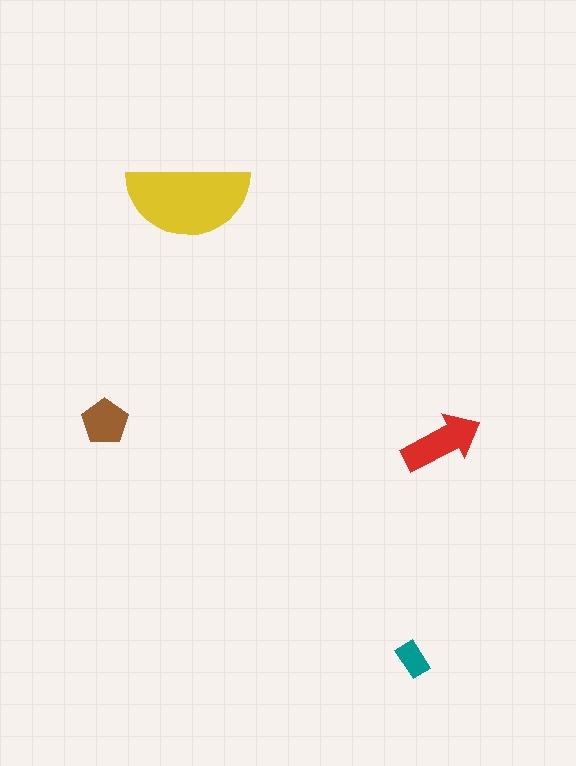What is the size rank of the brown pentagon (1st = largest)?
3rd.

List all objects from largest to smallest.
The yellow semicircle, the red arrow, the brown pentagon, the teal rectangle.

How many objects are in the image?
There are 4 objects in the image.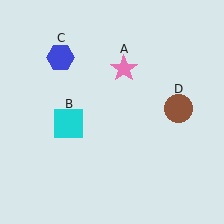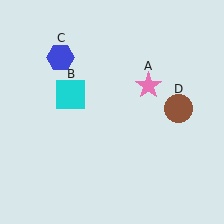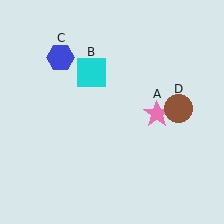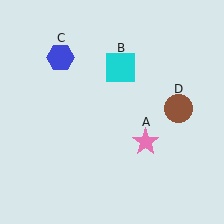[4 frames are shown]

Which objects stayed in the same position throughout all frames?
Blue hexagon (object C) and brown circle (object D) remained stationary.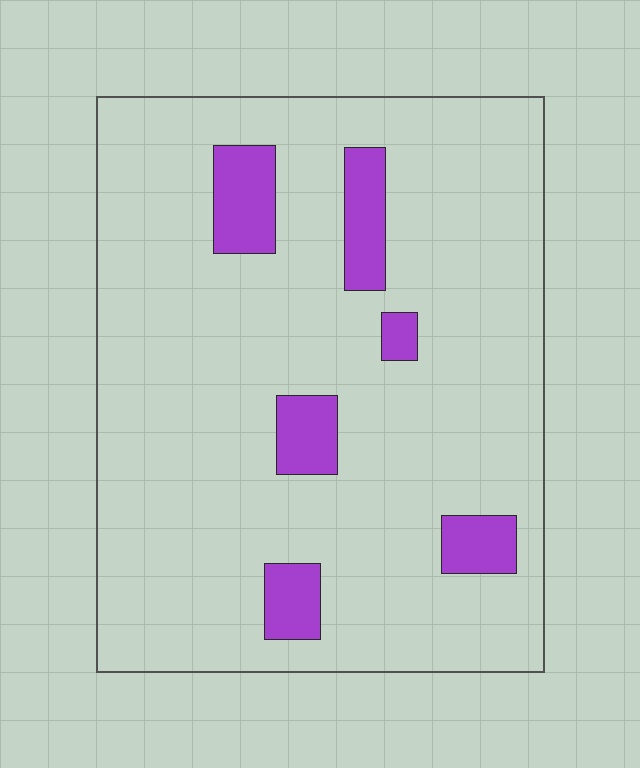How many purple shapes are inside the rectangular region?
6.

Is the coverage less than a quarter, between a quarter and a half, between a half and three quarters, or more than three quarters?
Less than a quarter.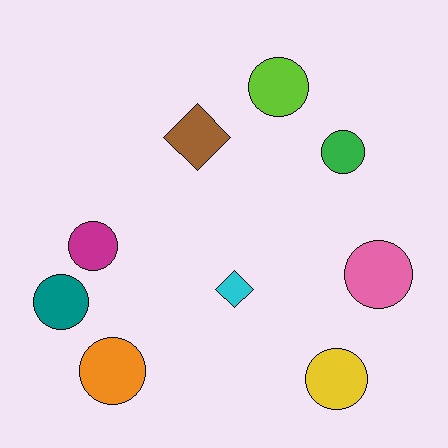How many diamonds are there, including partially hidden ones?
There are 2 diamonds.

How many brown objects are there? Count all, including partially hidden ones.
There is 1 brown object.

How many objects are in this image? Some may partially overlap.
There are 9 objects.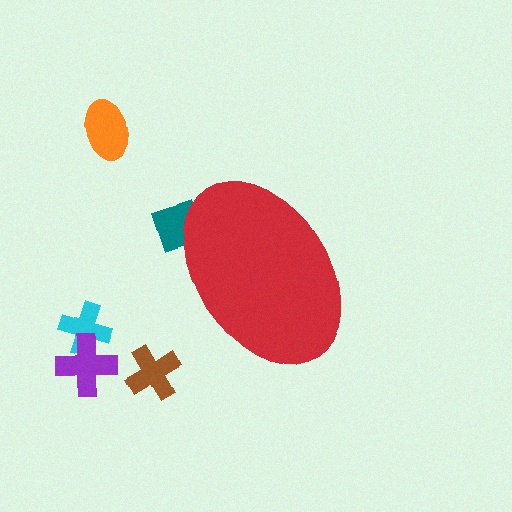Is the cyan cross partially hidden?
No, the cyan cross is fully visible.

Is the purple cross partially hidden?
No, the purple cross is fully visible.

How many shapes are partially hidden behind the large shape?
1 shape is partially hidden.